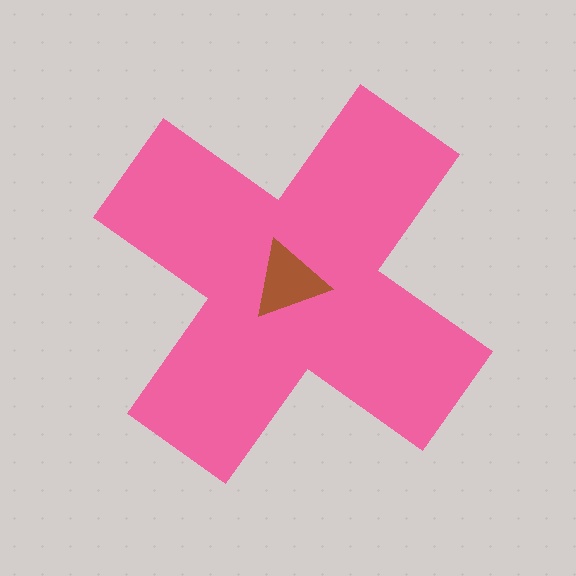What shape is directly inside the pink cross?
The brown triangle.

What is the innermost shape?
The brown triangle.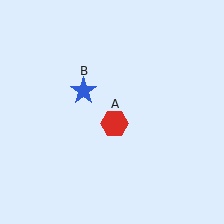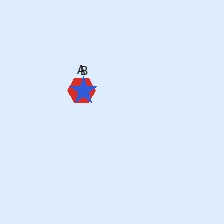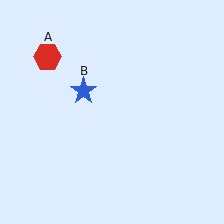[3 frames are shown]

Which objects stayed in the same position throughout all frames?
Blue star (object B) remained stationary.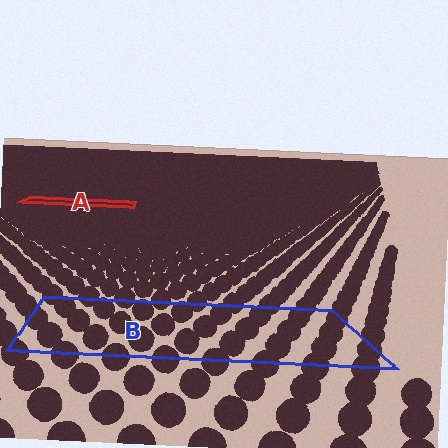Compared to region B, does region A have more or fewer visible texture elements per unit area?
Region A has more texture elements per unit area — they are packed more densely because it is farther away.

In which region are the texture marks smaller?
The texture marks are smaller in region A, because it is farther away.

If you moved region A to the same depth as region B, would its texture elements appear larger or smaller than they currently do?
They would appear larger. At a closer depth, the same texture elements are projected at a bigger on-screen size.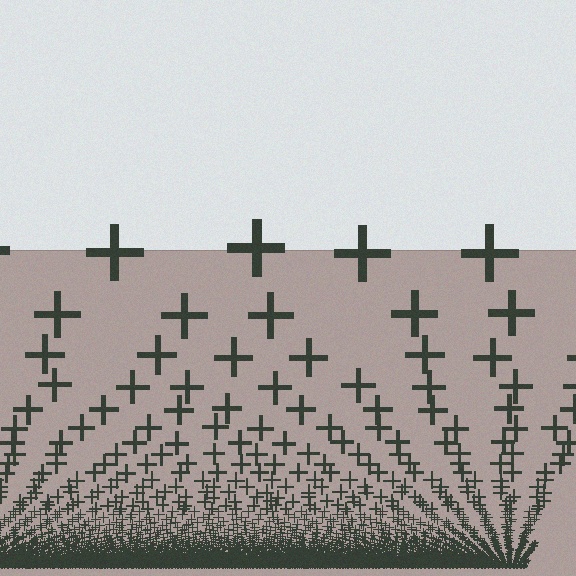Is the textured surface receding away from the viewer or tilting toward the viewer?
The surface appears to tilt toward the viewer. Texture elements get larger and sparser toward the top.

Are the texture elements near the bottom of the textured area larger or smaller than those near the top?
Smaller. The gradient is inverted — elements near the bottom are smaller and denser.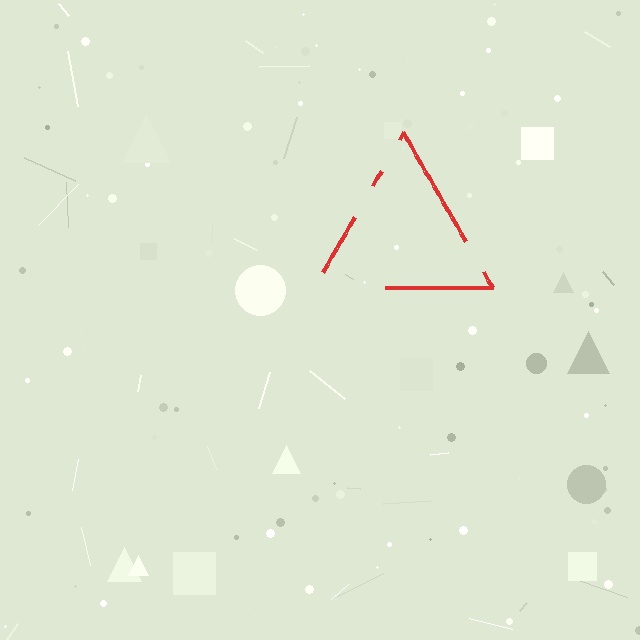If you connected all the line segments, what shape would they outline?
They would outline a triangle.